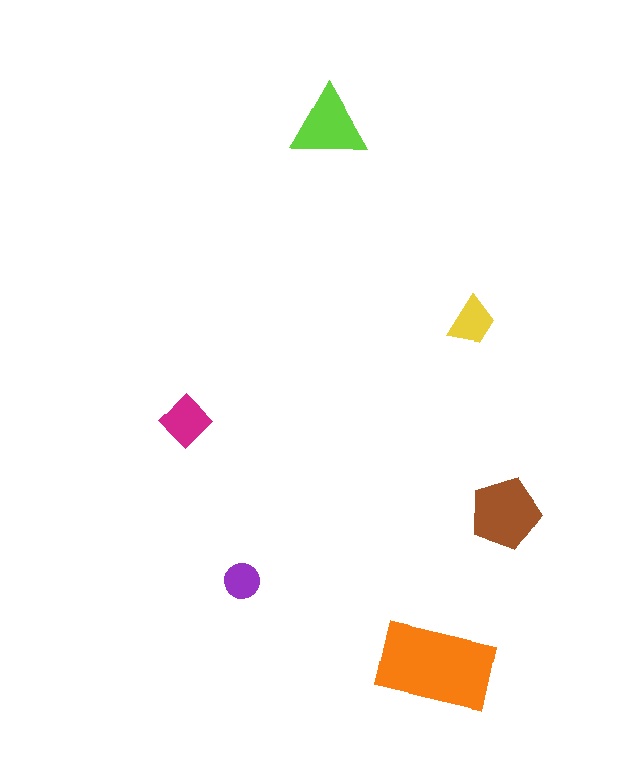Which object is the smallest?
The purple circle.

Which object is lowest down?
The orange rectangle is bottommost.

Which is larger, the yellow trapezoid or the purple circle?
The yellow trapezoid.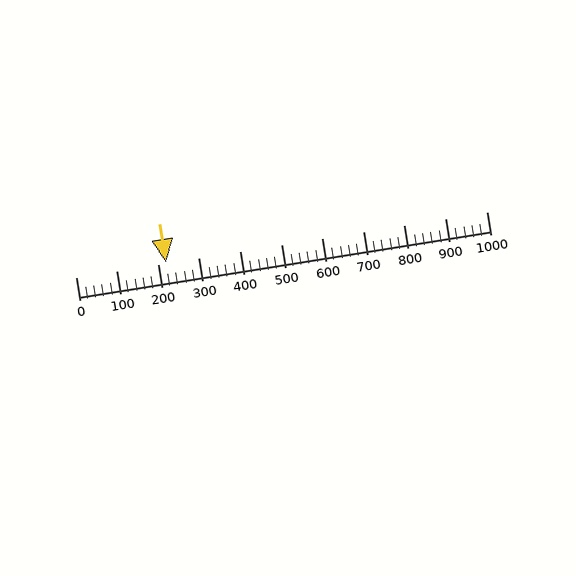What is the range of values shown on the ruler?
The ruler shows values from 0 to 1000.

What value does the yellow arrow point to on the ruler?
The yellow arrow points to approximately 220.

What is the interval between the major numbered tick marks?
The major tick marks are spaced 100 units apart.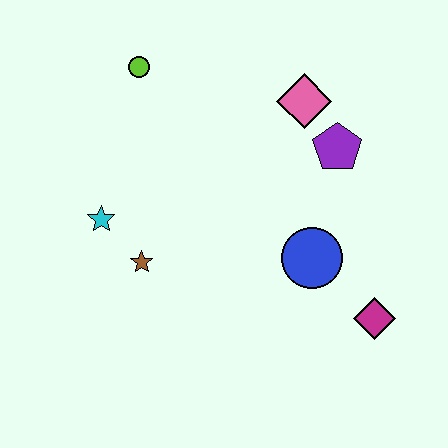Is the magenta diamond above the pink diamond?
No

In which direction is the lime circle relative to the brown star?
The lime circle is above the brown star.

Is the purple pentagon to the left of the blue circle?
No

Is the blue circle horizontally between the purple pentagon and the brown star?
Yes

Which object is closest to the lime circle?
The cyan star is closest to the lime circle.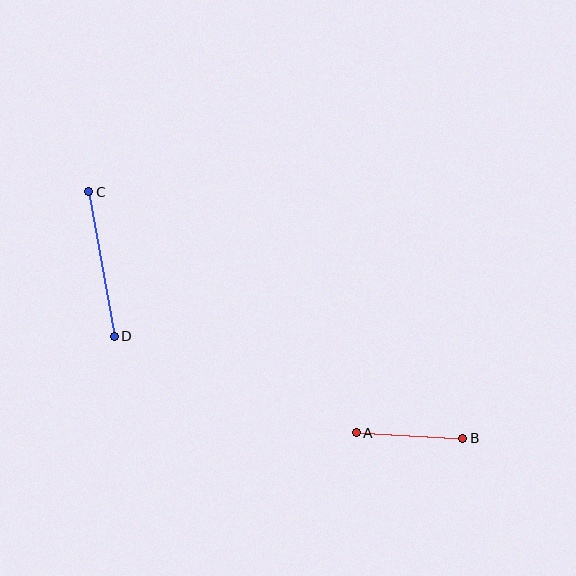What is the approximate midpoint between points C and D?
The midpoint is at approximately (101, 264) pixels.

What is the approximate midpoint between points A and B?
The midpoint is at approximately (409, 435) pixels.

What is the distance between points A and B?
The distance is approximately 107 pixels.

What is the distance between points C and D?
The distance is approximately 147 pixels.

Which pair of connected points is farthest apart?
Points C and D are farthest apart.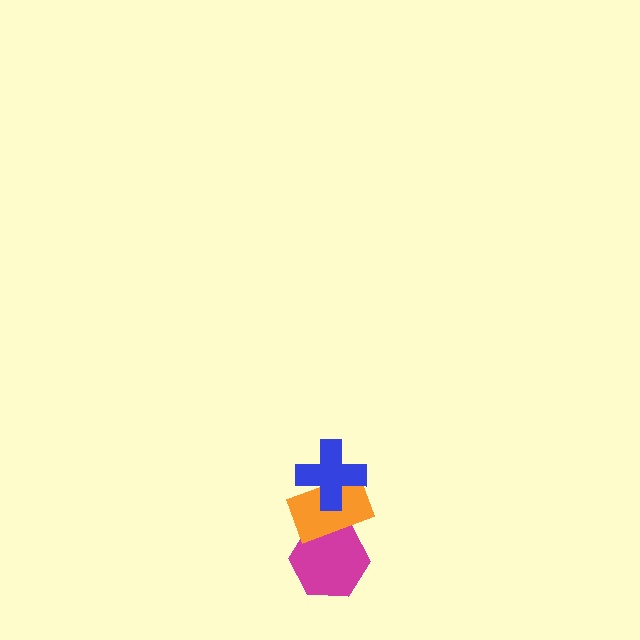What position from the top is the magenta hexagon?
The magenta hexagon is 3rd from the top.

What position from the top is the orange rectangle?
The orange rectangle is 2nd from the top.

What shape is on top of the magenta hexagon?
The orange rectangle is on top of the magenta hexagon.